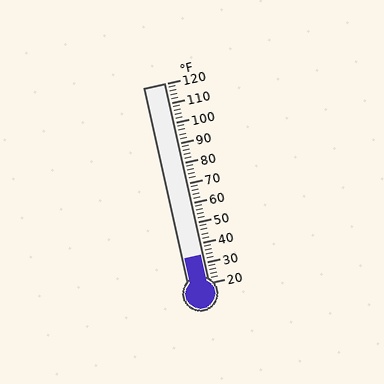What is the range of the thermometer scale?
The thermometer scale ranges from 20°F to 120°F.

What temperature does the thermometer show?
The thermometer shows approximately 34°F.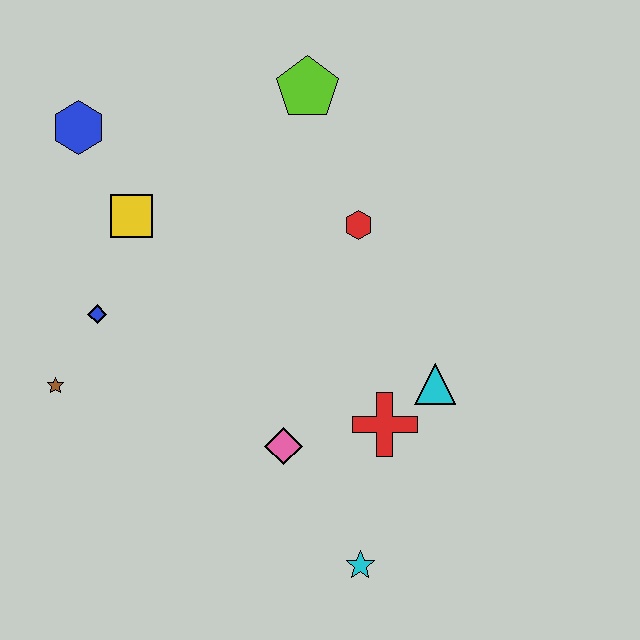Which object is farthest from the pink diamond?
The blue hexagon is farthest from the pink diamond.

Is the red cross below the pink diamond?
No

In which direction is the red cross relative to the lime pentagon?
The red cross is below the lime pentagon.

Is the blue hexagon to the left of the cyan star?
Yes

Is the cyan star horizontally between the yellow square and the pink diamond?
No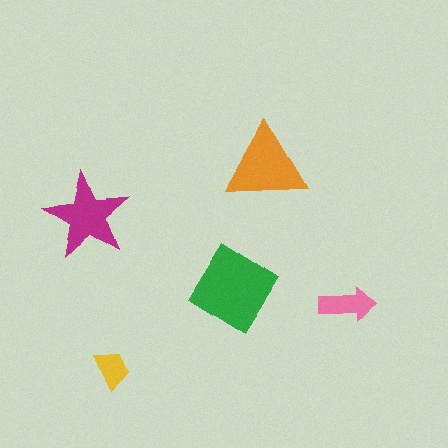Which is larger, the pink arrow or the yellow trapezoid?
The pink arrow.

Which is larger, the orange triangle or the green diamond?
The green diamond.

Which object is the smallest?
The yellow trapezoid.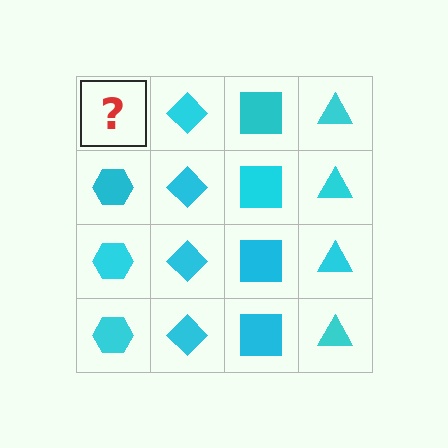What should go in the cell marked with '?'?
The missing cell should contain a cyan hexagon.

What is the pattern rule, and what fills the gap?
The rule is that each column has a consistent shape. The gap should be filled with a cyan hexagon.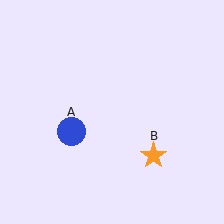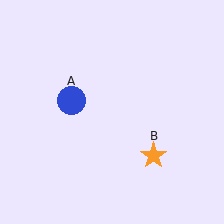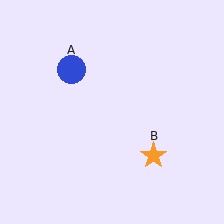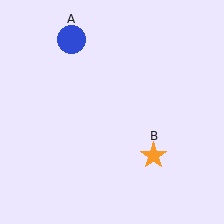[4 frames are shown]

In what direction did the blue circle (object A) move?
The blue circle (object A) moved up.